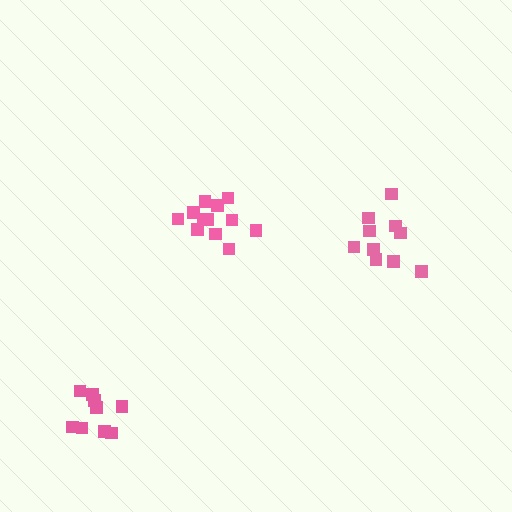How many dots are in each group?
Group 1: 10 dots, Group 2: 12 dots, Group 3: 9 dots (31 total).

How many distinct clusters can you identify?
There are 3 distinct clusters.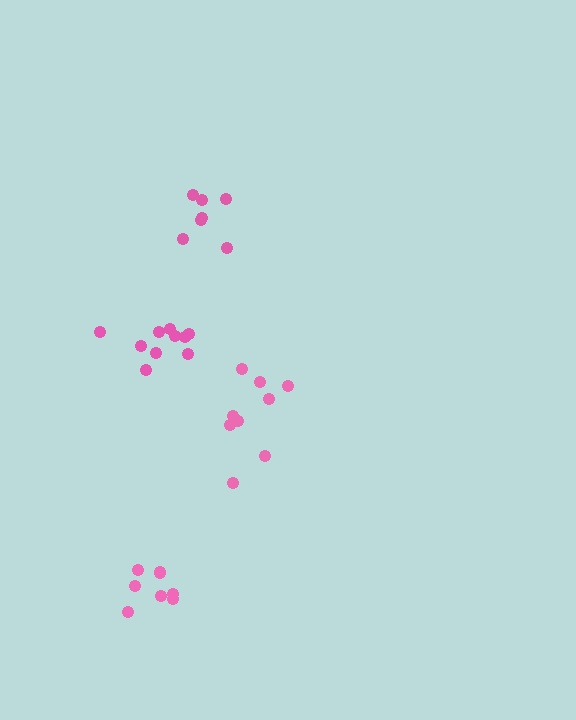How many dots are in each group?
Group 1: 9 dots, Group 2: 7 dots, Group 3: 7 dots, Group 4: 10 dots (33 total).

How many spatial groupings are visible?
There are 4 spatial groupings.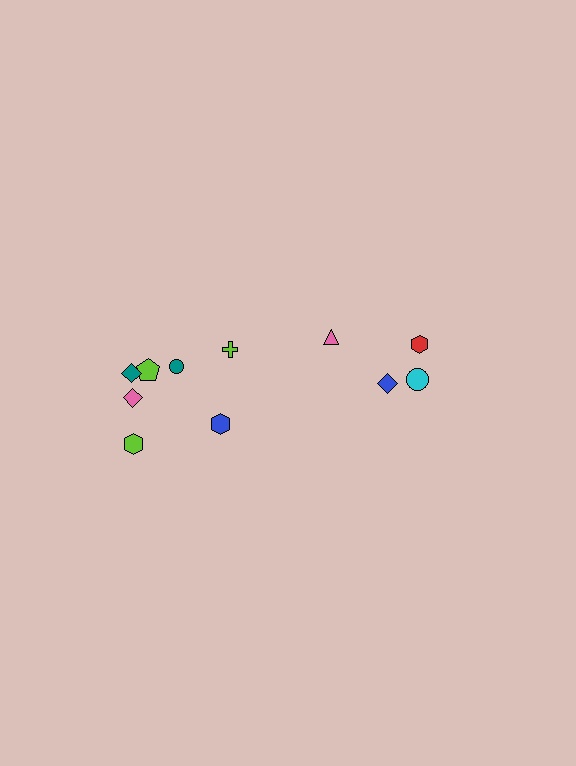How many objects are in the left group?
There are 7 objects.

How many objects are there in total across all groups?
There are 11 objects.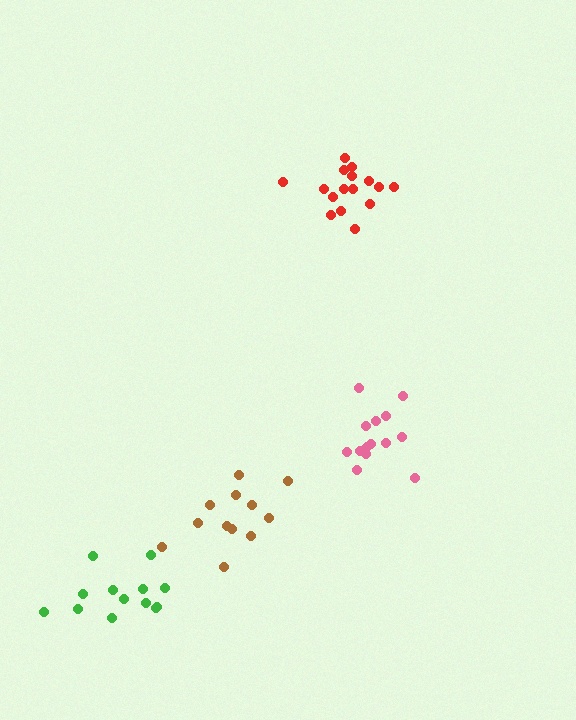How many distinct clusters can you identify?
There are 4 distinct clusters.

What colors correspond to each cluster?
The clusters are colored: red, brown, pink, green.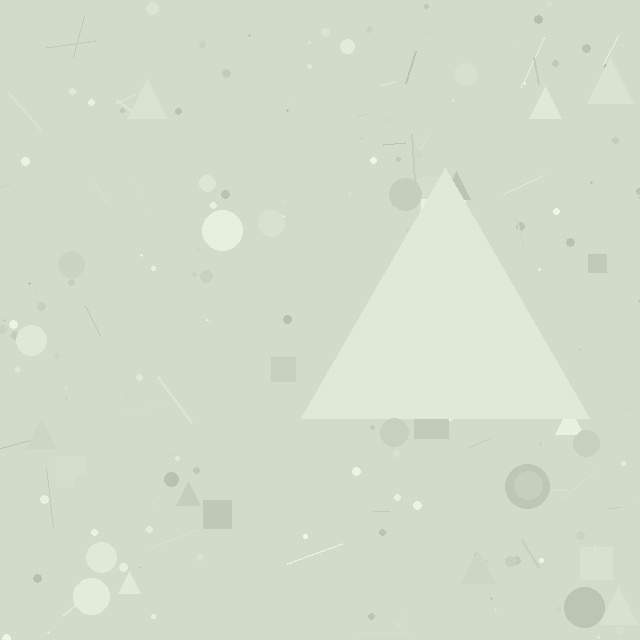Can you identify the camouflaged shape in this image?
The camouflaged shape is a triangle.